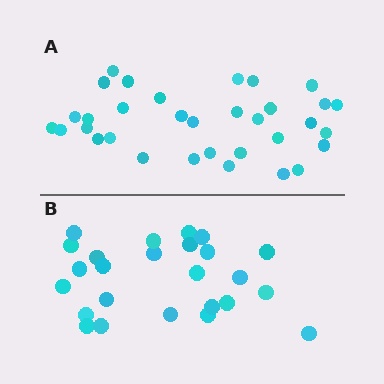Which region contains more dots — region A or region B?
Region A (the top region) has more dots.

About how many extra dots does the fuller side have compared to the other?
Region A has roughly 8 or so more dots than region B.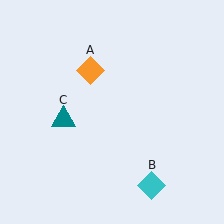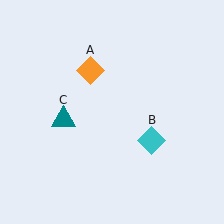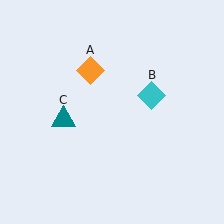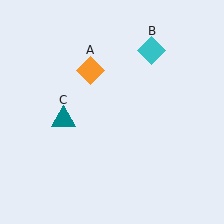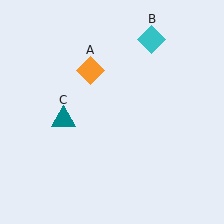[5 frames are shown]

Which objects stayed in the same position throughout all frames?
Orange diamond (object A) and teal triangle (object C) remained stationary.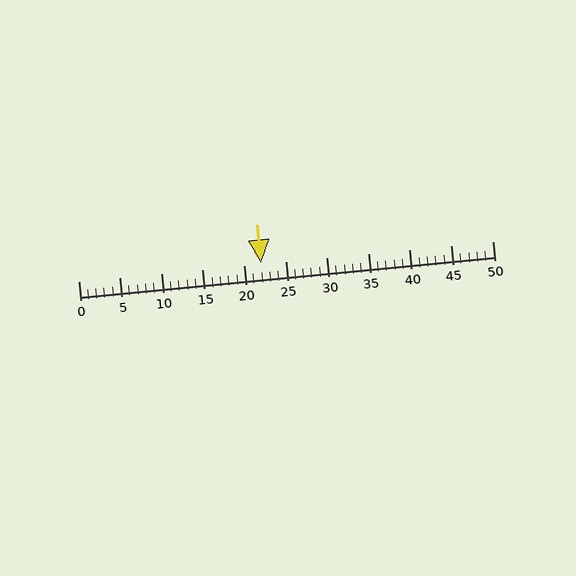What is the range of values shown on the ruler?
The ruler shows values from 0 to 50.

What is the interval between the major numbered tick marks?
The major tick marks are spaced 5 units apart.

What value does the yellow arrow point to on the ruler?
The yellow arrow points to approximately 22.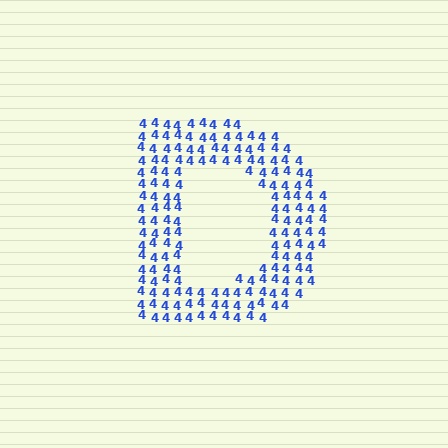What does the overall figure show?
The overall figure shows the letter D.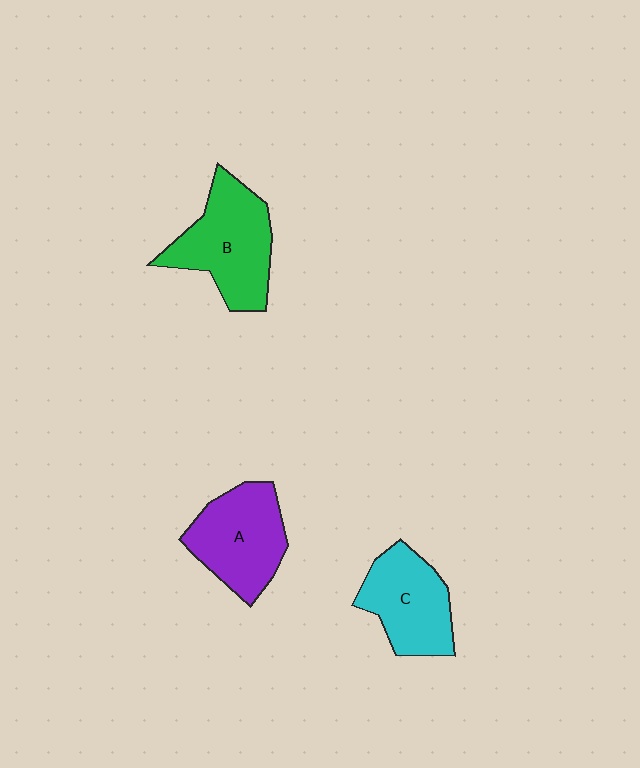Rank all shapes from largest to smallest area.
From largest to smallest: B (green), A (purple), C (cyan).